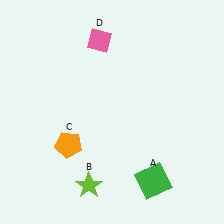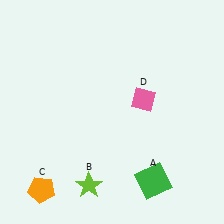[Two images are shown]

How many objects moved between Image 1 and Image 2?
2 objects moved between the two images.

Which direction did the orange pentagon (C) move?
The orange pentagon (C) moved down.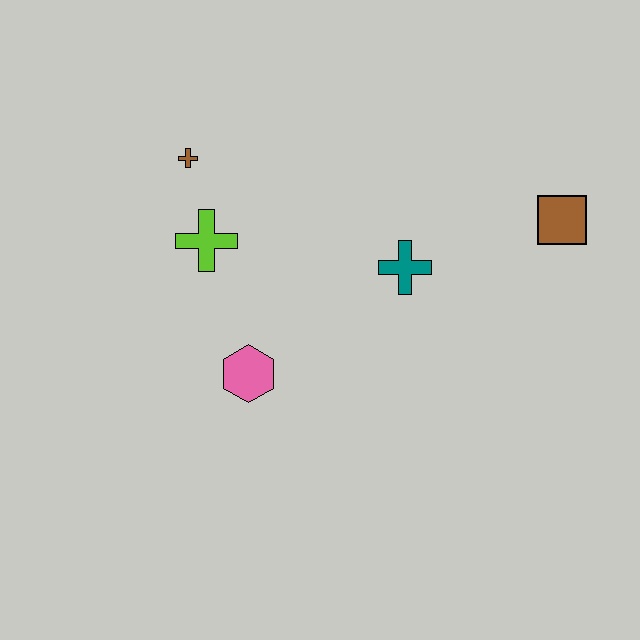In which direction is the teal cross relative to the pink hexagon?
The teal cross is to the right of the pink hexagon.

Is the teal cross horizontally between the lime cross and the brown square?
Yes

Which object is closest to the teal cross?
The brown square is closest to the teal cross.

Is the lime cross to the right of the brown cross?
Yes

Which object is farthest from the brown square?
The brown cross is farthest from the brown square.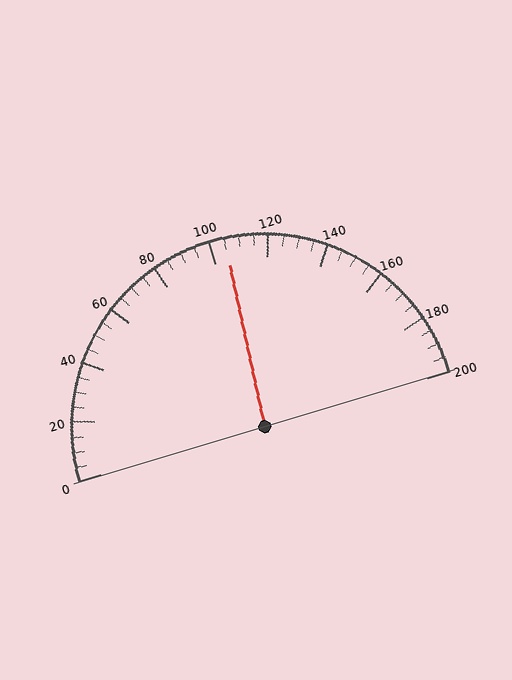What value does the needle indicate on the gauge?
The needle indicates approximately 105.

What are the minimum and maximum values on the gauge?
The gauge ranges from 0 to 200.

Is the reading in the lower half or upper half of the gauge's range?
The reading is in the upper half of the range (0 to 200).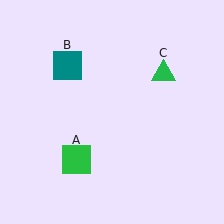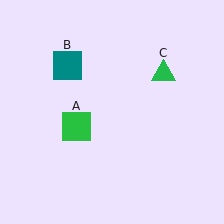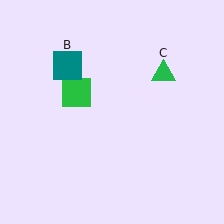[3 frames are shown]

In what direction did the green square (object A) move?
The green square (object A) moved up.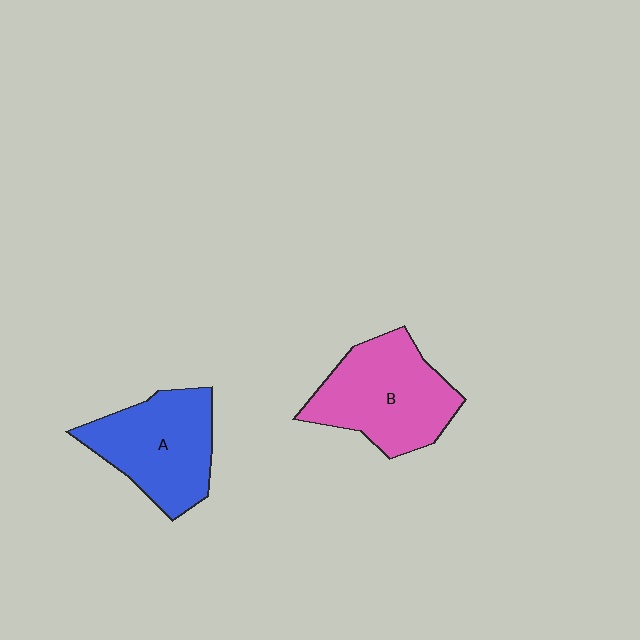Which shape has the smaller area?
Shape A (blue).